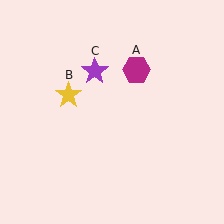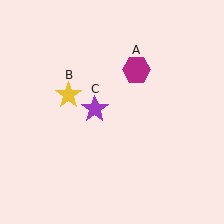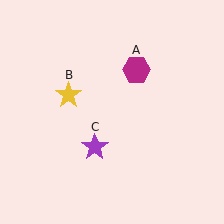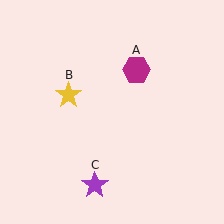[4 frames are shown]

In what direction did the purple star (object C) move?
The purple star (object C) moved down.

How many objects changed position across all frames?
1 object changed position: purple star (object C).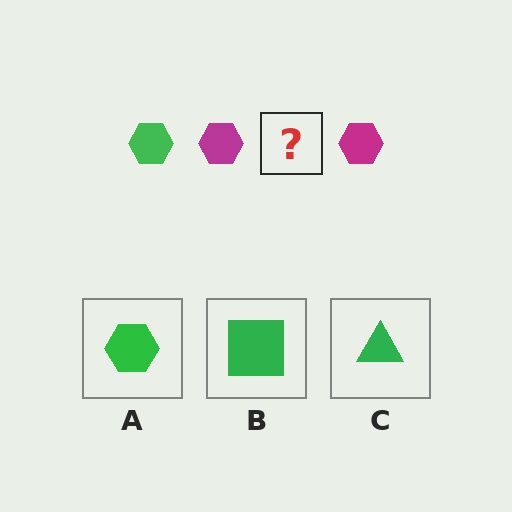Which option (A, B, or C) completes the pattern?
A.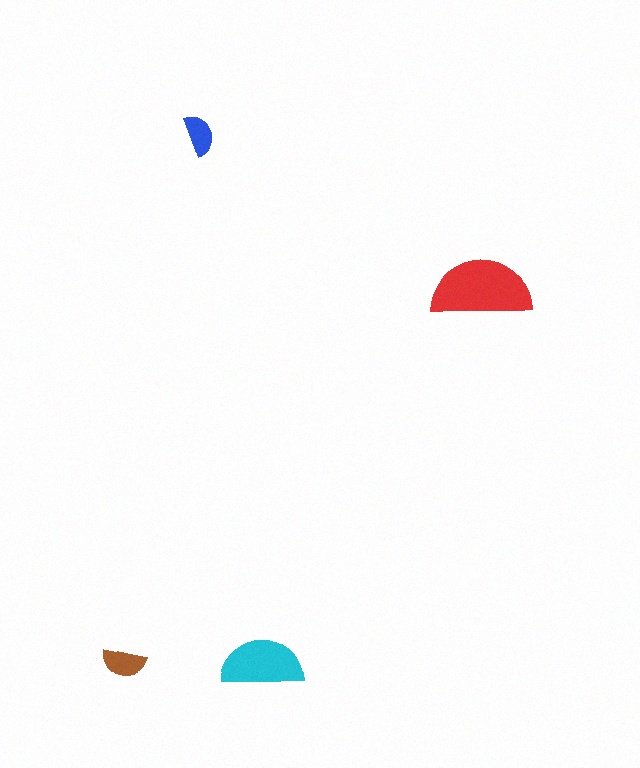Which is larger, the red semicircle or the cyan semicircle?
The red one.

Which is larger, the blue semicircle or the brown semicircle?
The brown one.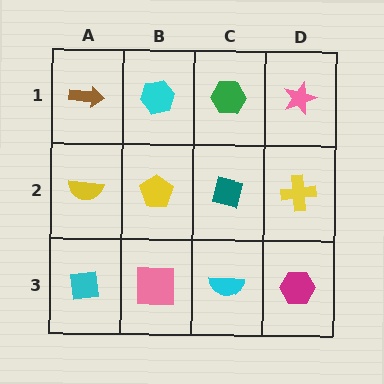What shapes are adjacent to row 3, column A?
A yellow semicircle (row 2, column A), a pink square (row 3, column B).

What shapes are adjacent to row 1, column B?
A yellow pentagon (row 2, column B), a brown arrow (row 1, column A), a green hexagon (row 1, column C).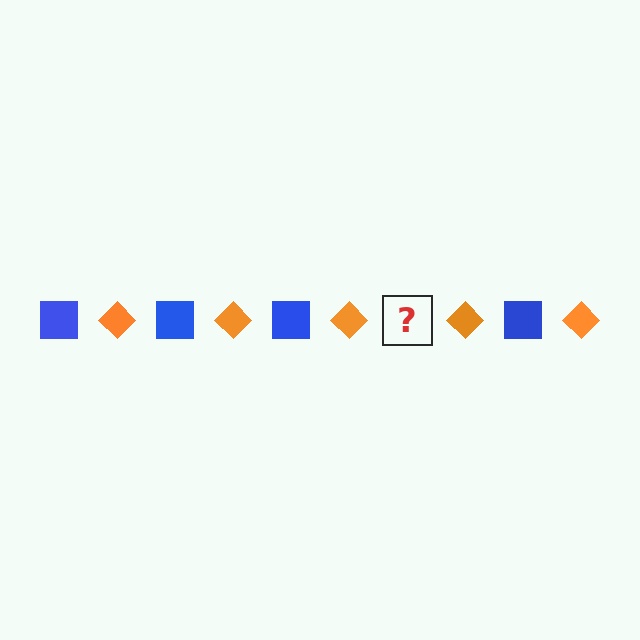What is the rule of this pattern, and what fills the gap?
The rule is that the pattern alternates between blue square and orange diamond. The gap should be filled with a blue square.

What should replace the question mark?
The question mark should be replaced with a blue square.